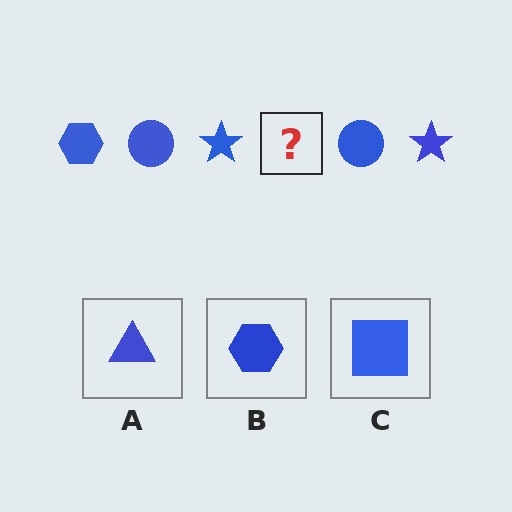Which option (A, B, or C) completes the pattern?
B.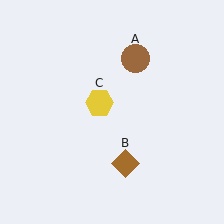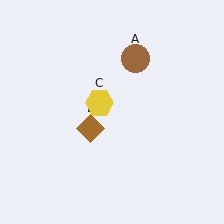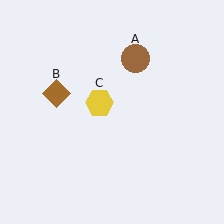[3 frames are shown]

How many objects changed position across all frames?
1 object changed position: brown diamond (object B).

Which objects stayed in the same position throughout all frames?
Brown circle (object A) and yellow hexagon (object C) remained stationary.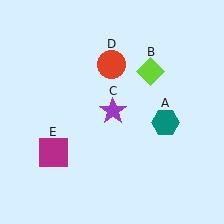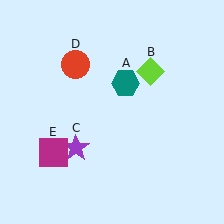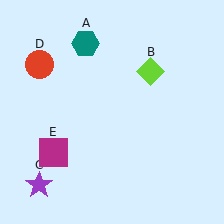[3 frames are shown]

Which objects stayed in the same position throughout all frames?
Lime diamond (object B) and magenta square (object E) remained stationary.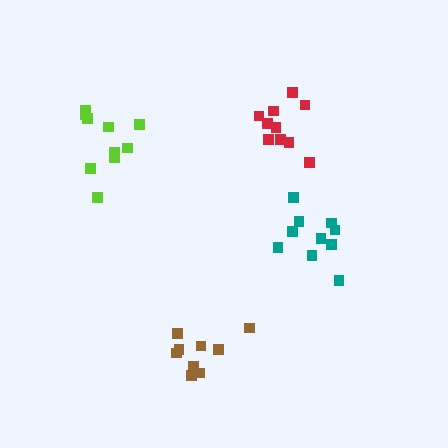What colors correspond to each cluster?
The clusters are colored: red, brown, teal, lime.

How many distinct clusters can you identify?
There are 4 distinct clusters.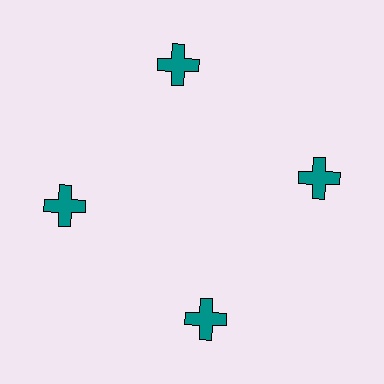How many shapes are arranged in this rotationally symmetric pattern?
There are 4 shapes, arranged in 4 groups of 1.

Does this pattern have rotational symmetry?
Yes, this pattern has 4-fold rotational symmetry. It looks the same after rotating 90 degrees around the center.